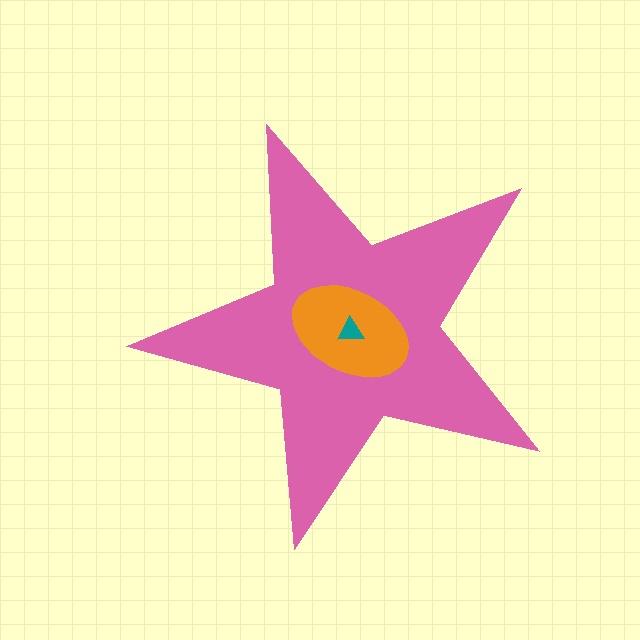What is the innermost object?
The teal triangle.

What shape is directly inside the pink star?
The orange ellipse.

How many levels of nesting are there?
3.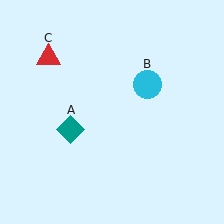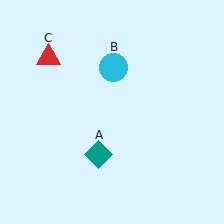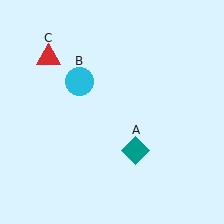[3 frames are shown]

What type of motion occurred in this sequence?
The teal diamond (object A), cyan circle (object B) rotated counterclockwise around the center of the scene.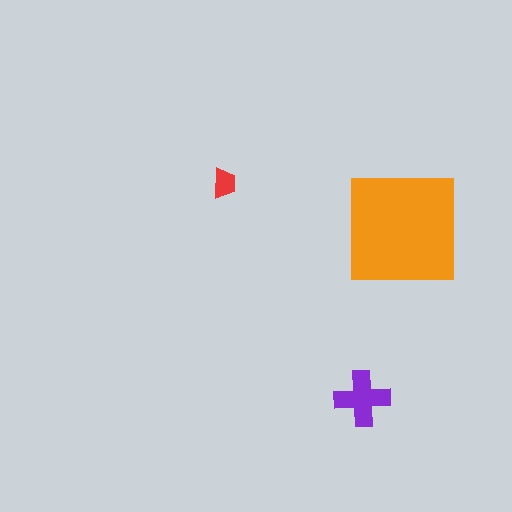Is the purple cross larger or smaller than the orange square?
Smaller.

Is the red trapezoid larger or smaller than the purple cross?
Smaller.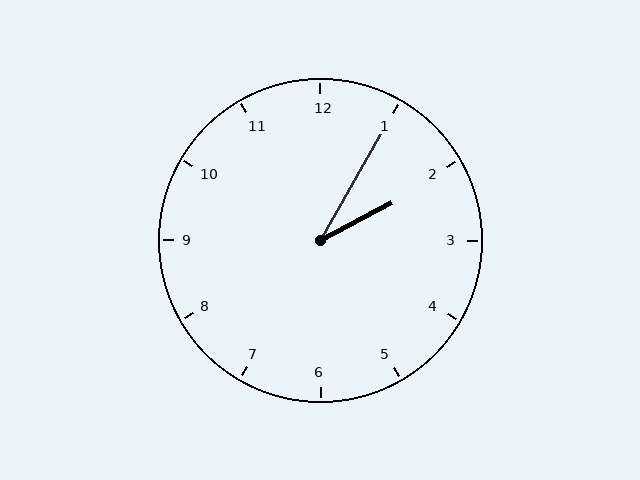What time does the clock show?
2:05.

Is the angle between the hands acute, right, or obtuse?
It is acute.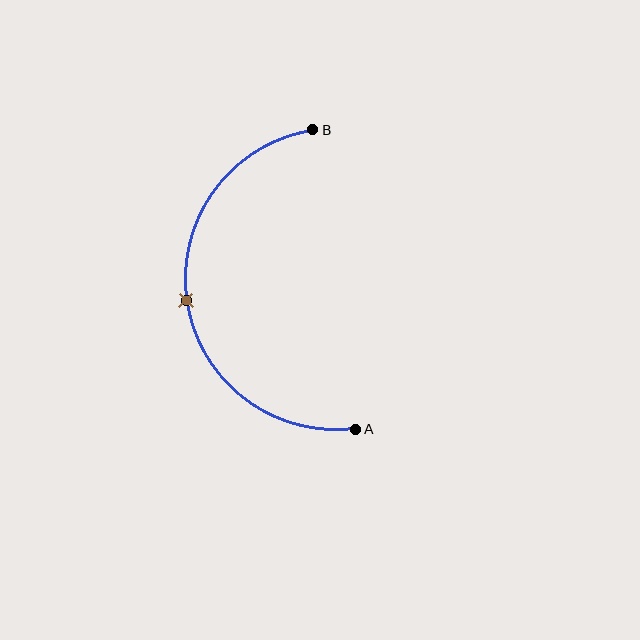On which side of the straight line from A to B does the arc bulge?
The arc bulges to the left of the straight line connecting A and B.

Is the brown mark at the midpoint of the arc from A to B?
Yes. The brown mark lies on the arc at equal arc-length from both A and B — it is the arc midpoint.